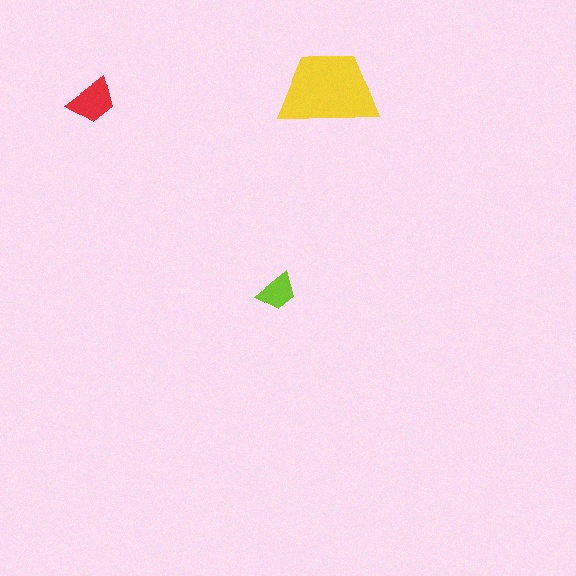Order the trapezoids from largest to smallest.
the yellow one, the red one, the lime one.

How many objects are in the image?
There are 3 objects in the image.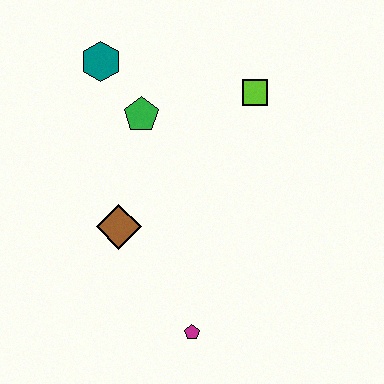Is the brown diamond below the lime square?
Yes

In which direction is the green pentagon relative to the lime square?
The green pentagon is to the left of the lime square.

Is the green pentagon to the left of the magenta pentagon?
Yes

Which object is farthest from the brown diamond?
The lime square is farthest from the brown diamond.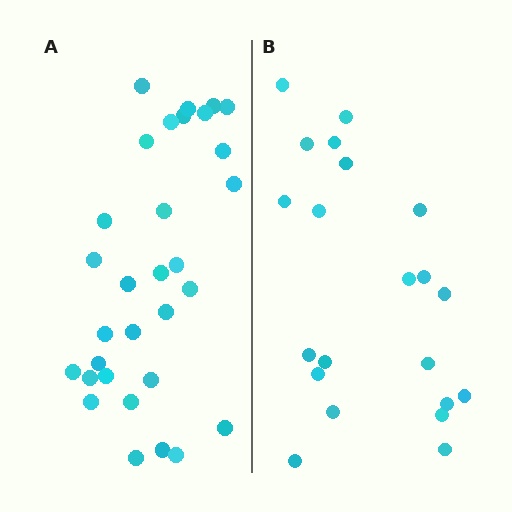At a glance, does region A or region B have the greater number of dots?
Region A (the left region) has more dots.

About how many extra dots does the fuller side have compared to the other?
Region A has roughly 10 or so more dots than region B.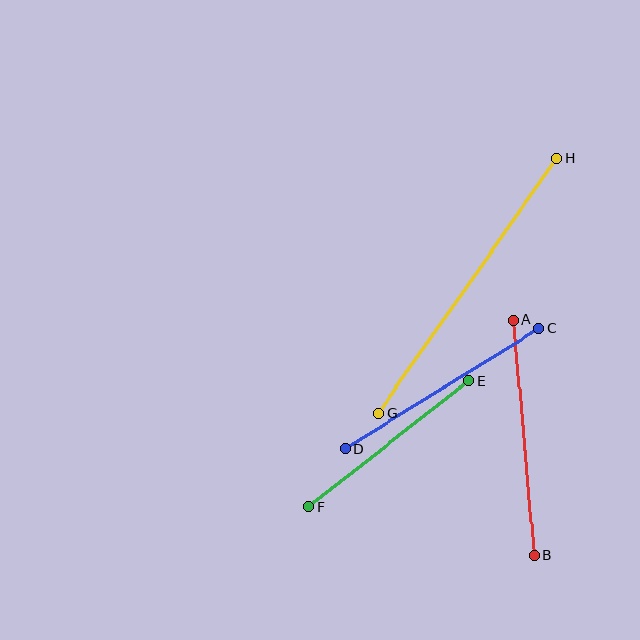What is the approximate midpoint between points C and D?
The midpoint is at approximately (442, 389) pixels.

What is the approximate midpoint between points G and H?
The midpoint is at approximately (468, 286) pixels.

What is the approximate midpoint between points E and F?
The midpoint is at approximately (389, 444) pixels.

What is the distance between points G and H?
The distance is approximately 310 pixels.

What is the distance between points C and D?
The distance is approximately 228 pixels.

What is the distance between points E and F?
The distance is approximately 204 pixels.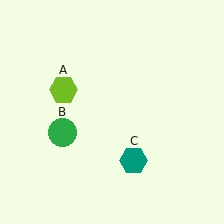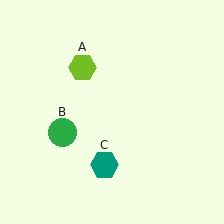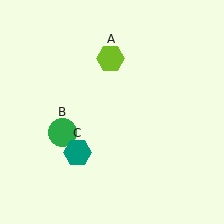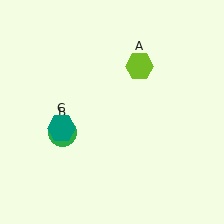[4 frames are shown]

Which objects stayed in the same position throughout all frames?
Green circle (object B) remained stationary.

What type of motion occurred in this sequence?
The lime hexagon (object A), teal hexagon (object C) rotated clockwise around the center of the scene.